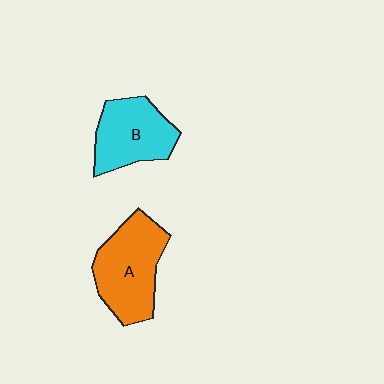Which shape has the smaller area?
Shape B (cyan).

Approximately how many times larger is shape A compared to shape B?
Approximately 1.2 times.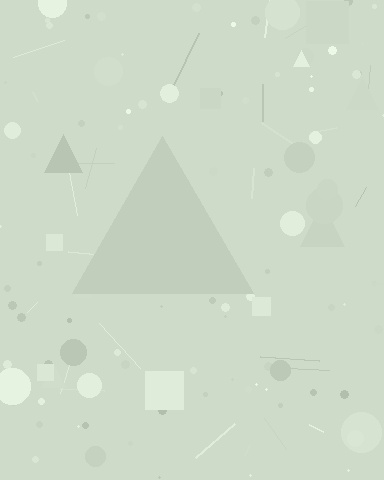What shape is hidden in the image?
A triangle is hidden in the image.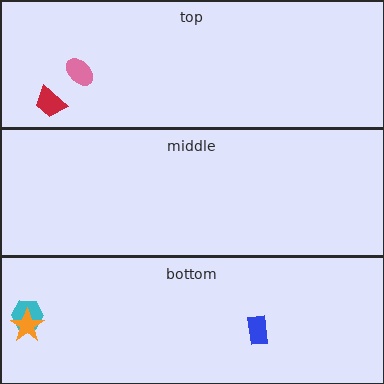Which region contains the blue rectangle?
The bottom region.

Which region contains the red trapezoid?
The top region.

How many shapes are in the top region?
2.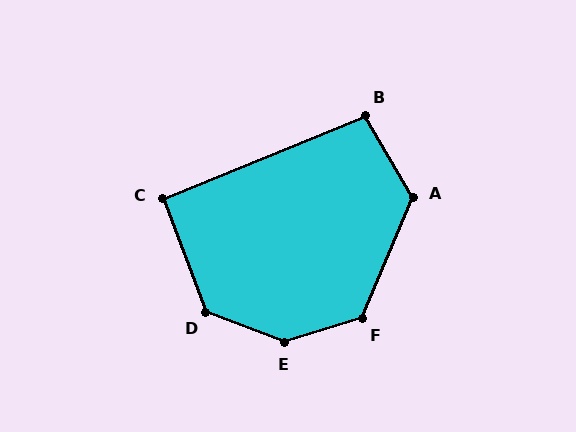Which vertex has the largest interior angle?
E, at approximately 142 degrees.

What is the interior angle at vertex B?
Approximately 98 degrees (obtuse).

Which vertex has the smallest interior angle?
C, at approximately 91 degrees.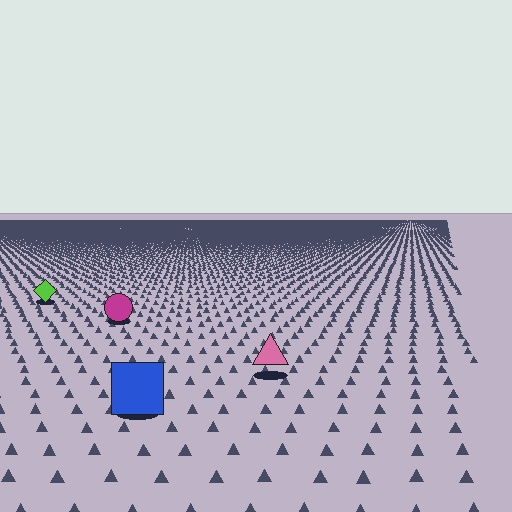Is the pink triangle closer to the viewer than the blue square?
No. The blue square is closer — you can tell from the texture gradient: the ground texture is coarser near it.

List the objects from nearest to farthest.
From nearest to farthest: the blue square, the pink triangle, the magenta circle, the lime diamond.